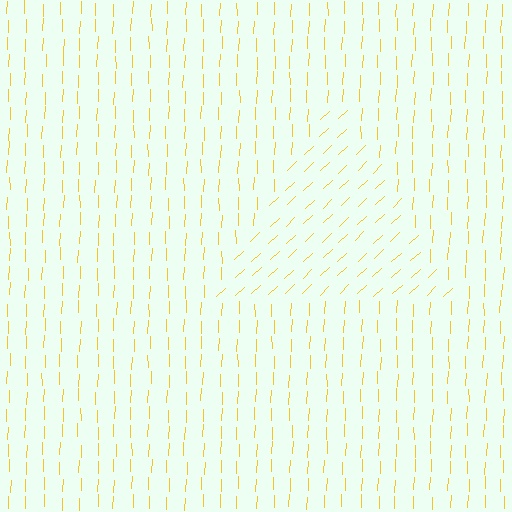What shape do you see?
I see a triangle.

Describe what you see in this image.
The image is filled with small yellow line segments. A triangle region in the image has lines oriented differently from the surrounding lines, creating a visible texture boundary.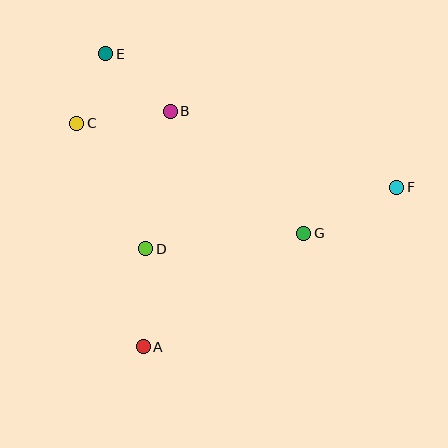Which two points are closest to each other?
Points C and E are closest to each other.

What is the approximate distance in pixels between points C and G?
The distance between C and G is approximately 252 pixels.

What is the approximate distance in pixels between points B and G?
The distance between B and G is approximately 181 pixels.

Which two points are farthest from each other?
Points C and F are farthest from each other.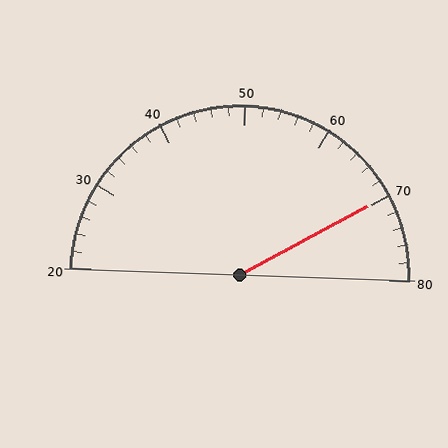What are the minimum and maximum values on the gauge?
The gauge ranges from 20 to 80.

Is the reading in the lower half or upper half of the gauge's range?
The reading is in the upper half of the range (20 to 80).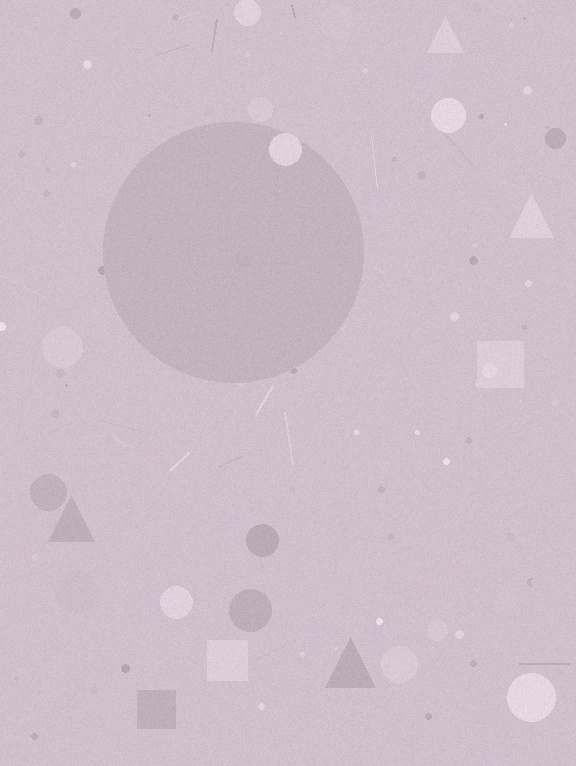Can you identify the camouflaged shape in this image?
The camouflaged shape is a circle.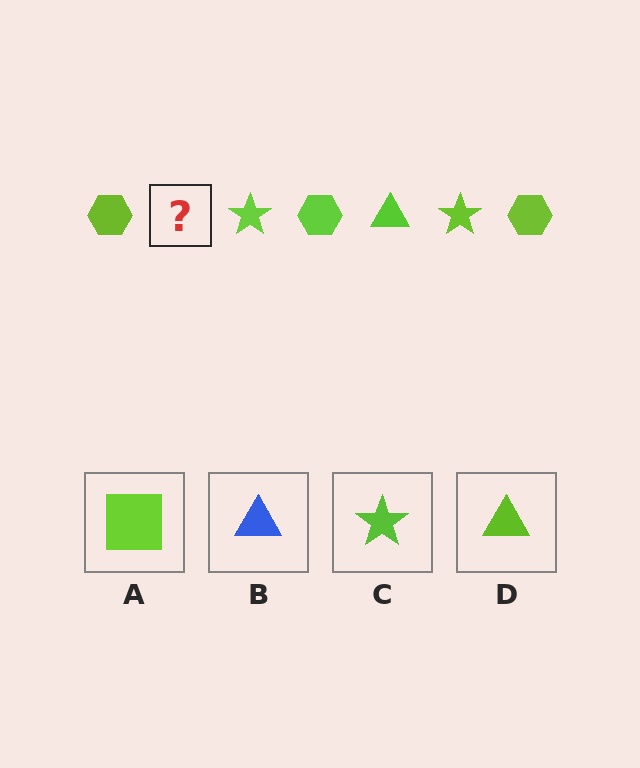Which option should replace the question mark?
Option D.